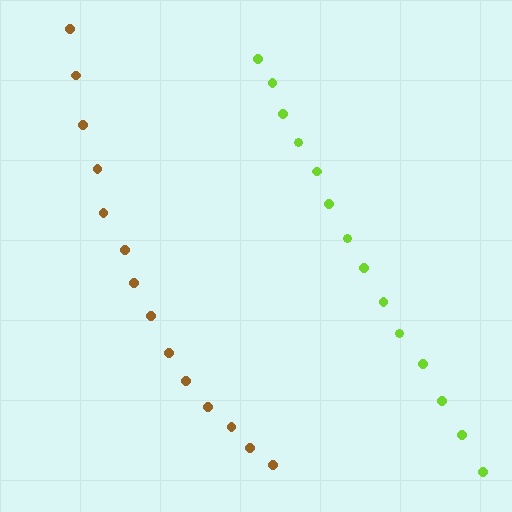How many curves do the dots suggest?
There are 2 distinct paths.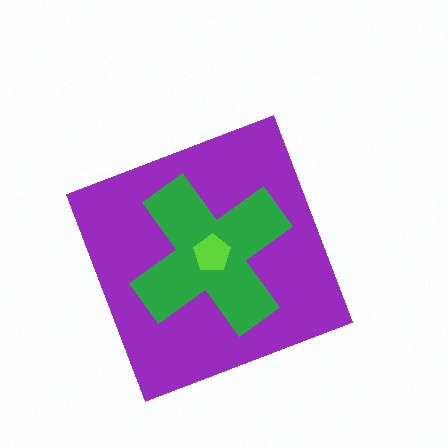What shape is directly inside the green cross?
The lime pentagon.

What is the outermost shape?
The purple diamond.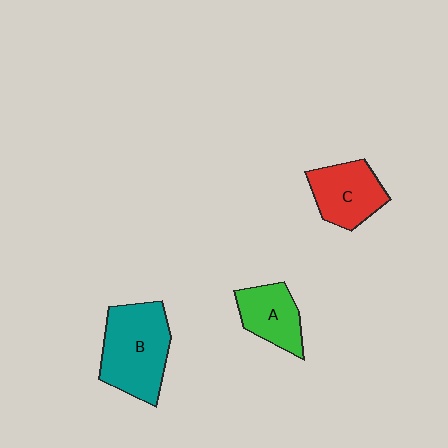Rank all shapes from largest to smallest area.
From largest to smallest: B (teal), C (red), A (green).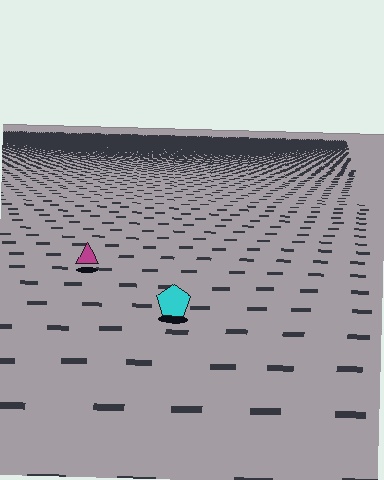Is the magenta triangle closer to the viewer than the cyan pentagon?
No. The cyan pentagon is closer — you can tell from the texture gradient: the ground texture is coarser near it.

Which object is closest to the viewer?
The cyan pentagon is closest. The texture marks near it are larger and more spread out.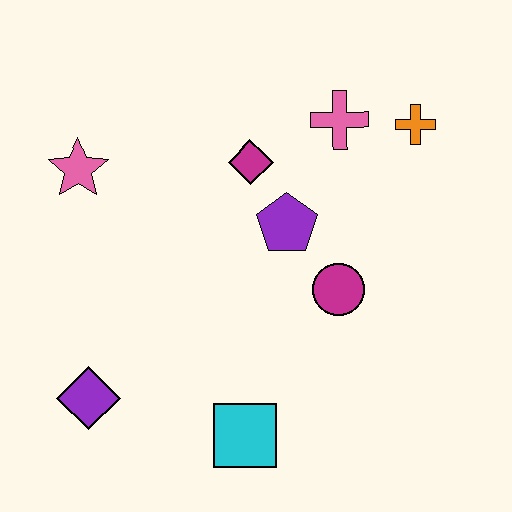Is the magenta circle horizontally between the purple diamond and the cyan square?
No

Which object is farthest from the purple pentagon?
The purple diamond is farthest from the purple pentagon.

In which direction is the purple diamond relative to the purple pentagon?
The purple diamond is to the left of the purple pentagon.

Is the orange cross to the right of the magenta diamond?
Yes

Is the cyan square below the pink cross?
Yes